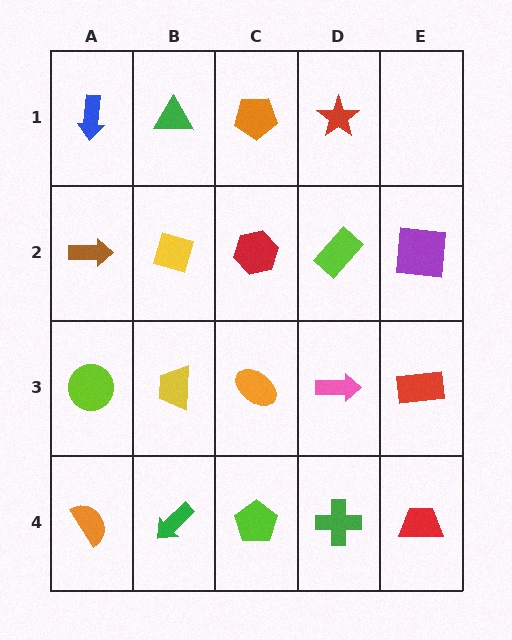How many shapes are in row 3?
5 shapes.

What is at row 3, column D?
A pink arrow.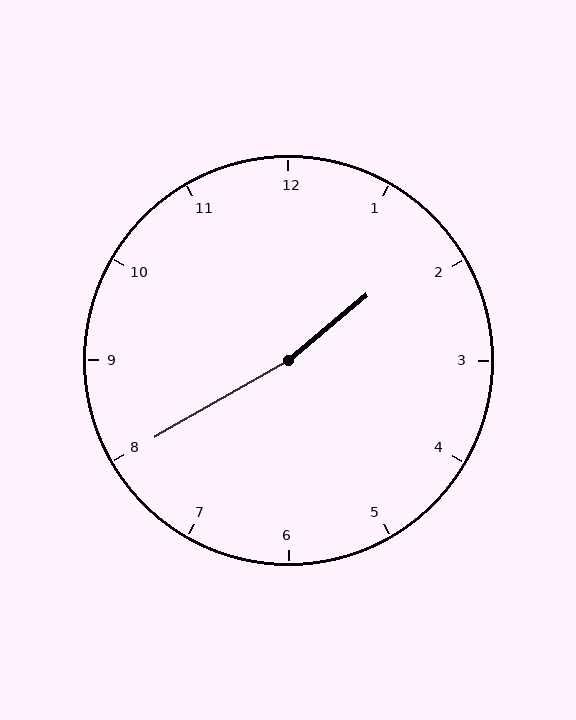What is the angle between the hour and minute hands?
Approximately 170 degrees.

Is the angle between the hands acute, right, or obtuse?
It is obtuse.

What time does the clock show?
1:40.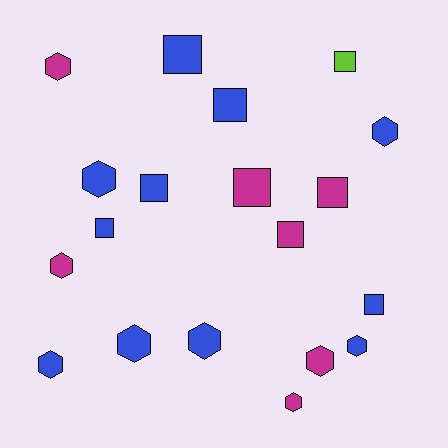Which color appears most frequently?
Blue, with 11 objects.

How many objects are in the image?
There are 19 objects.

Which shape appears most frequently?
Hexagon, with 10 objects.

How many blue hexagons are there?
There are 6 blue hexagons.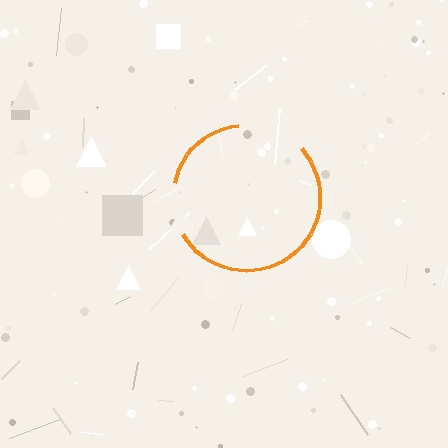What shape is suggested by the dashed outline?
The dashed outline suggests a circle.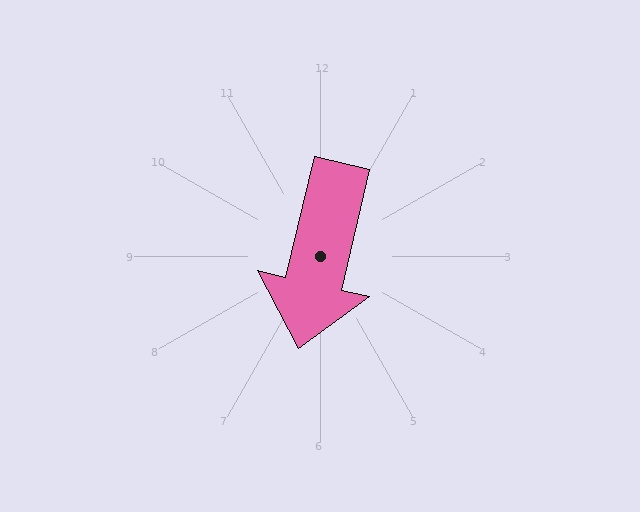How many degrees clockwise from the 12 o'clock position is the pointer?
Approximately 193 degrees.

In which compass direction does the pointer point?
South.